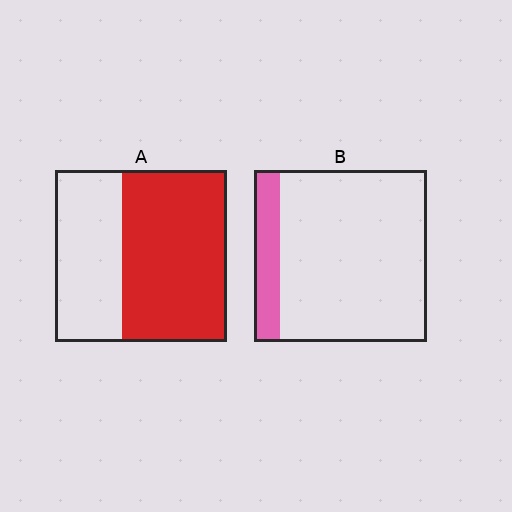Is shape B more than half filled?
No.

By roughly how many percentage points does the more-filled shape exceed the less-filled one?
By roughly 45 percentage points (A over B).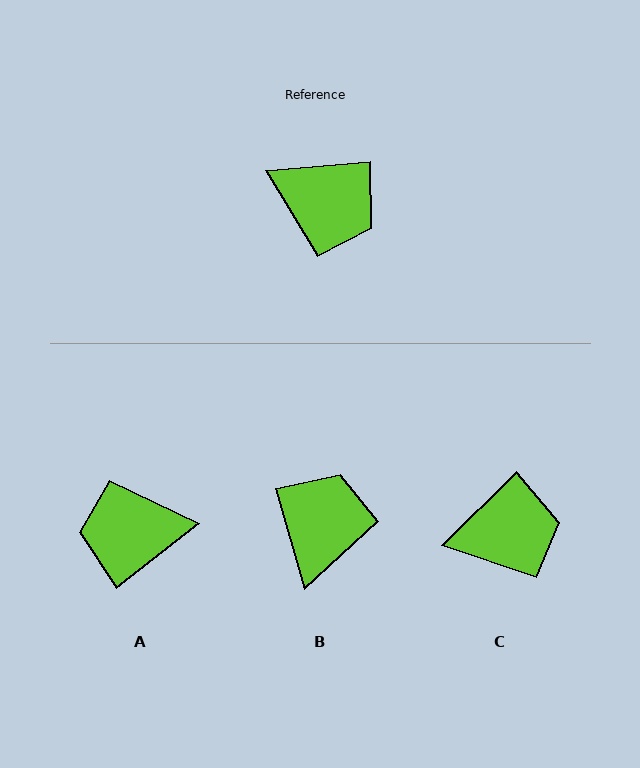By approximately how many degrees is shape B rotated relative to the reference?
Approximately 101 degrees counter-clockwise.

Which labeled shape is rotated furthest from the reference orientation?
A, about 147 degrees away.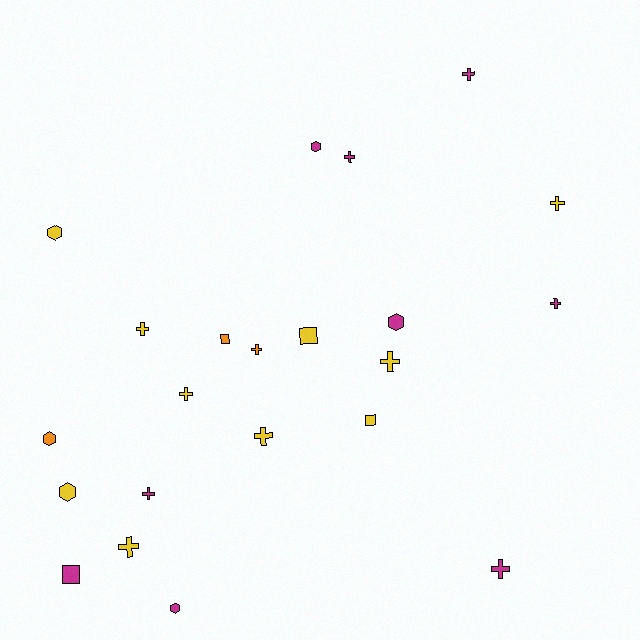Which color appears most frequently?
Yellow, with 10 objects.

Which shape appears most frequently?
Cross, with 12 objects.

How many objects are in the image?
There are 22 objects.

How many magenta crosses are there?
There are 5 magenta crosses.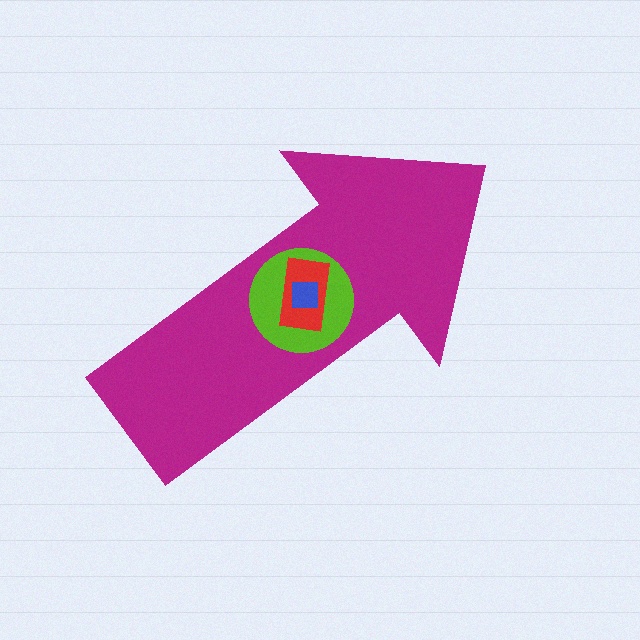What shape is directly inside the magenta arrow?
The lime circle.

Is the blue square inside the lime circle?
Yes.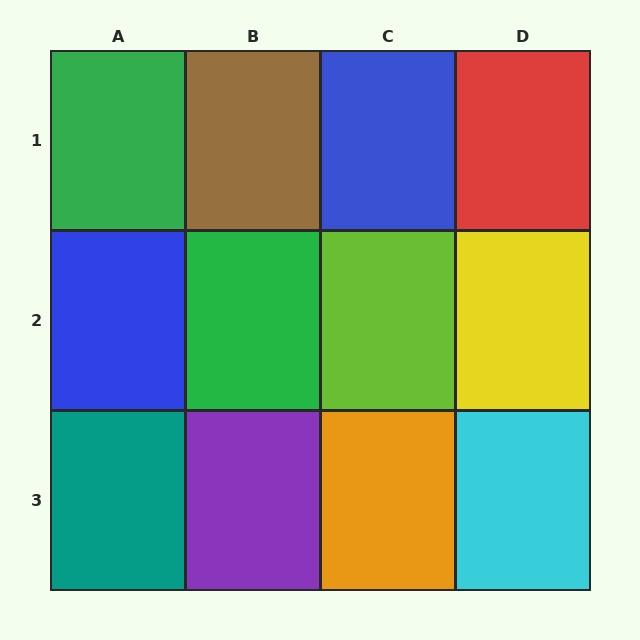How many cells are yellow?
1 cell is yellow.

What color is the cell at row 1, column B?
Brown.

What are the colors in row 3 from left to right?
Teal, purple, orange, cyan.